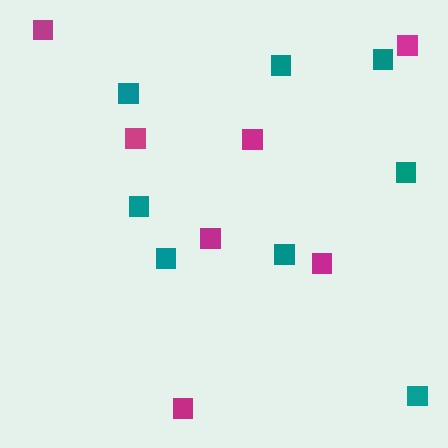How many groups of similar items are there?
There are 2 groups: one group of teal squares (8) and one group of magenta squares (7).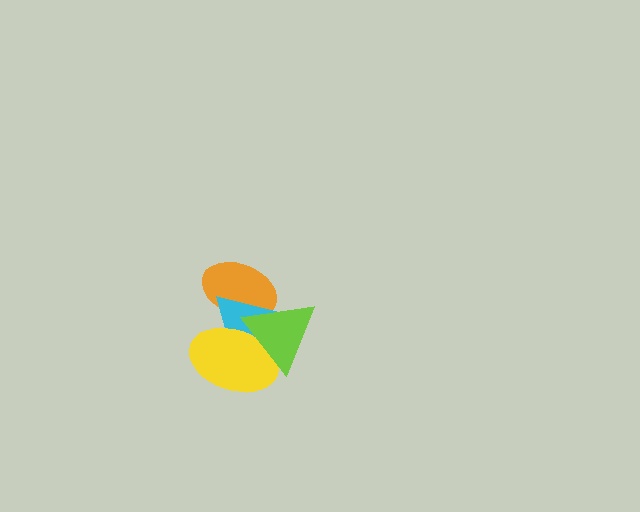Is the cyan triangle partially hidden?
Yes, it is partially covered by another shape.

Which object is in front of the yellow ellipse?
The lime triangle is in front of the yellow ellipse.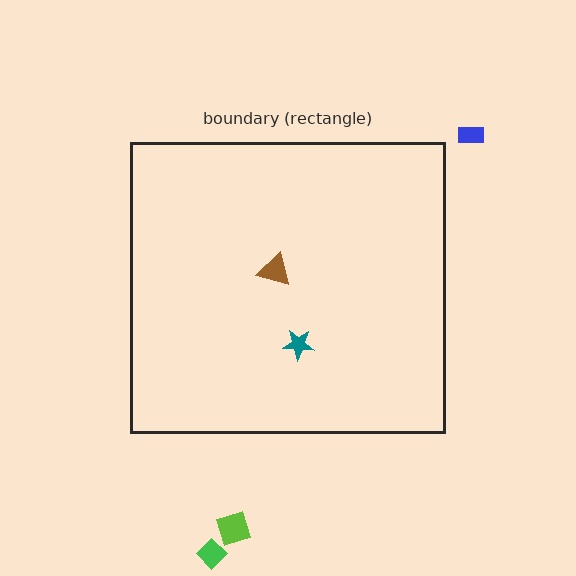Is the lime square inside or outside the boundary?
Outside.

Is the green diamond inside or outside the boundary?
Outside.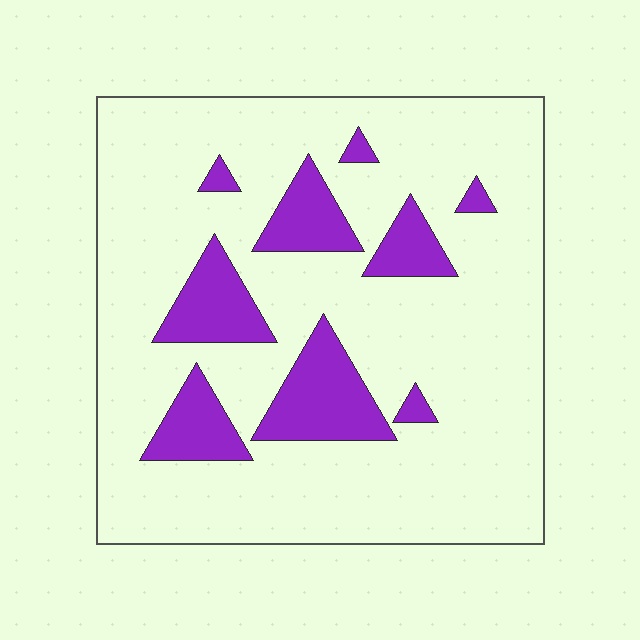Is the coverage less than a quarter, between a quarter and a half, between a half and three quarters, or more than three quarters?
Less than a quarter.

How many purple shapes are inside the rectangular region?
9.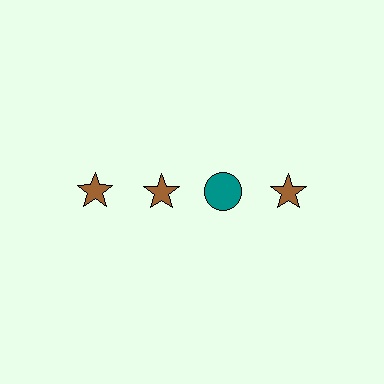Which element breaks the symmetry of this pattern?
The teal circle in the top row, center column breaks the symmetry. All other shapes are brown stars.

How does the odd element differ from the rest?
It differs in both color (teal instead of brown) and shape (circle instead of star).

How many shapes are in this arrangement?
There are 4 shapes arranged in a grid pattern.